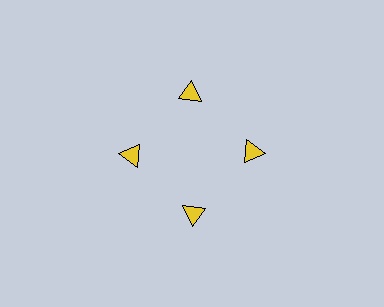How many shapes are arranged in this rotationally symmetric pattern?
There are 4 shapes, arranged in 4 groups of 1.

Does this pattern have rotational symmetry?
Yes, this pattern has 4-fold rotational symmetry. It looks the same after rotating 90 degrees around the center.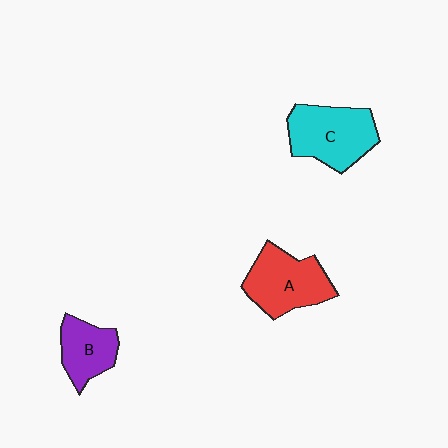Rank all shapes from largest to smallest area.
From largest to smallest: C (cyan), A (red), B (purple).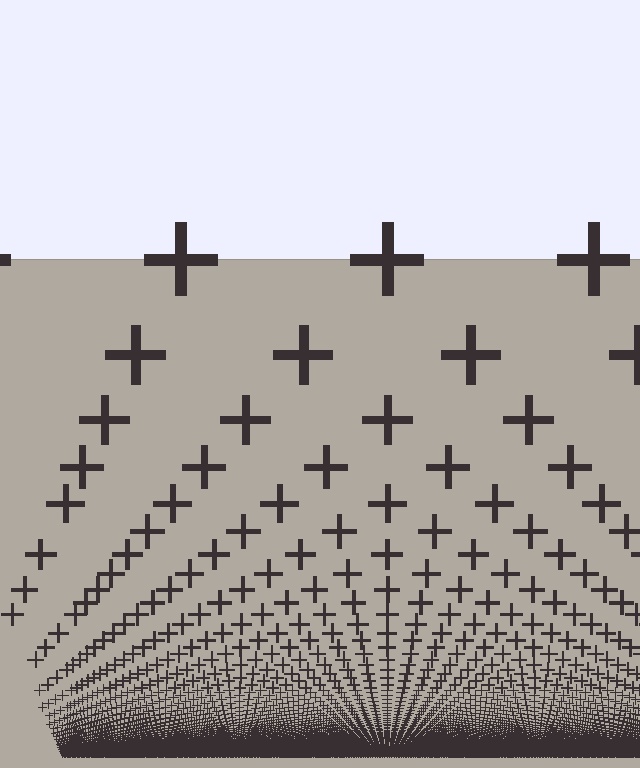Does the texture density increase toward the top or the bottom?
Density increases toward the bottom.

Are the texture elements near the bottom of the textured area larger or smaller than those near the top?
Smaller. The gradient is inverted — elements near the bottom are smaller and denser.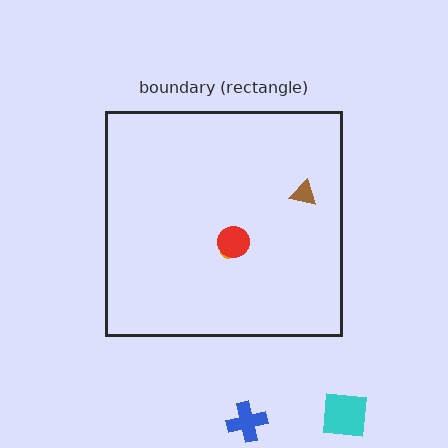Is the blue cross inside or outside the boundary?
Outside.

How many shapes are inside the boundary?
3 inside, 2 outside.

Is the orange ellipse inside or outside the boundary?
Inside.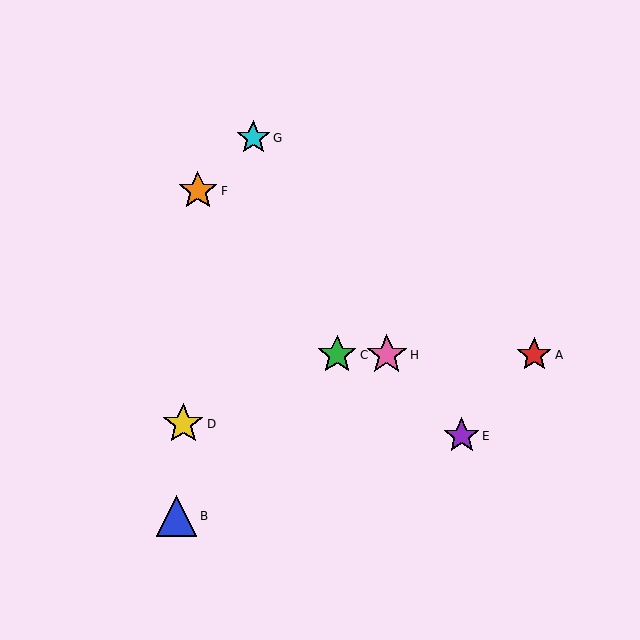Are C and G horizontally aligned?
No, C is at y≈355 and G is at y≈138.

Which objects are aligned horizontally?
Objects A, C, H are aligned horizontally.